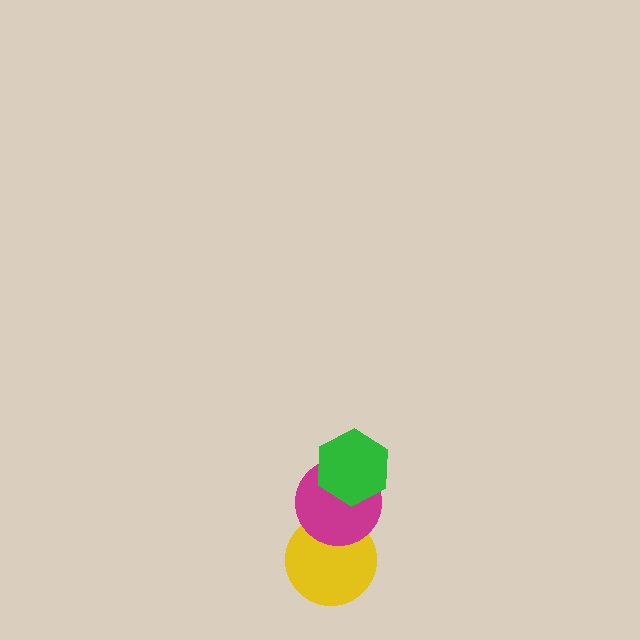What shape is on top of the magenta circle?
The green hexagon is on top of the magenta circle.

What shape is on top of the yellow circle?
The magenta circle is on top of the yellow circle.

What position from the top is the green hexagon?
The green hexagon is 1st from the top.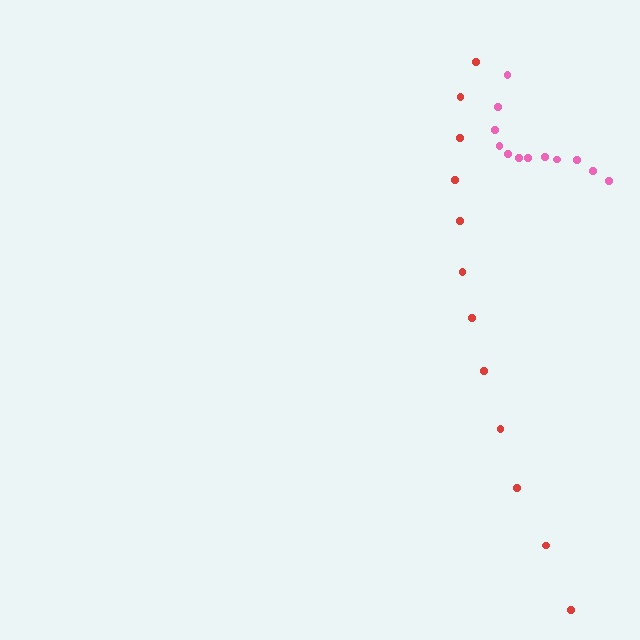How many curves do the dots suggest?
There are 2 distinct paths.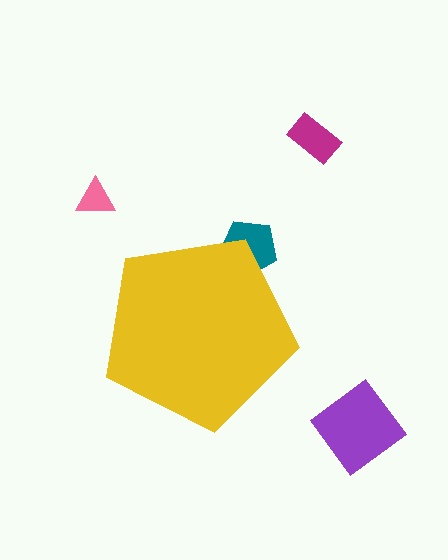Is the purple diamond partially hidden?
No, the purple diamond is fully visible.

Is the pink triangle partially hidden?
No, the pink triangle is fully visible.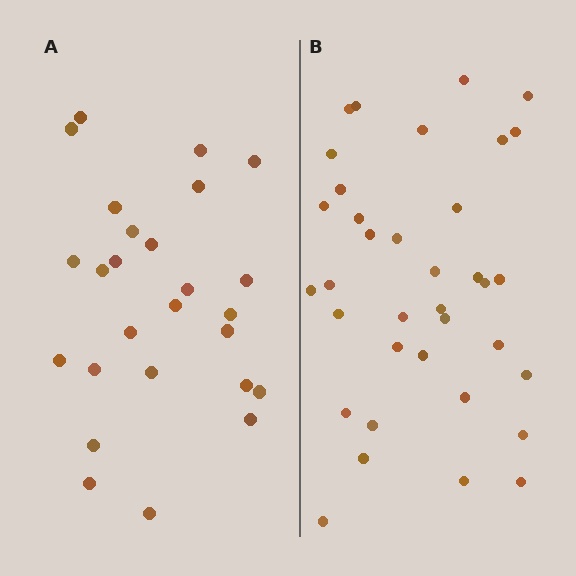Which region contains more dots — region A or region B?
Region B (the right region) has more dots.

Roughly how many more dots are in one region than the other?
Region B has roughly 10 or so more dots than region A.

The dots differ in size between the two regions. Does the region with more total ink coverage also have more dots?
No. Region A has more total ink coverage because its dots are larger, but region B actually contains more individual dots. Total area can be misleading — the number of items is what matters here.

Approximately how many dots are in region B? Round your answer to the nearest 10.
About 40 dots. (The exact count is 36, which rounds to 40.)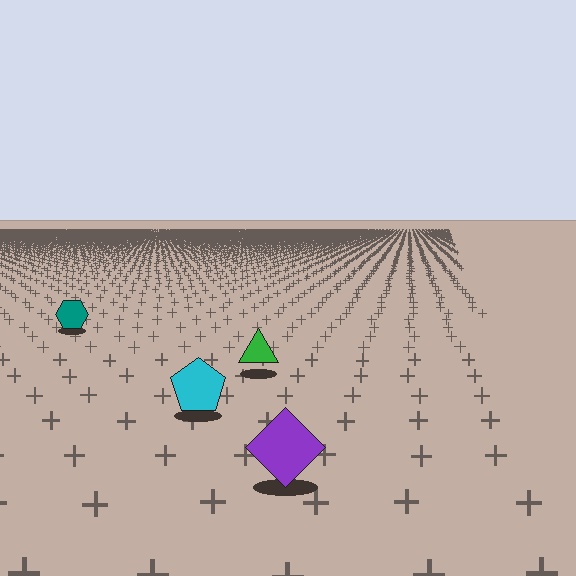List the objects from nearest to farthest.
From nearest to farthest: the purple diamond, the cyan pentagon, the green triangle, the teal hexagon.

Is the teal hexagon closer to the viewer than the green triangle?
No. The green triangle is closer — you can tell from the texture gradient: the ground texture is coarser near it.